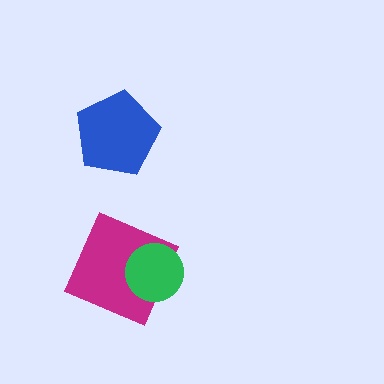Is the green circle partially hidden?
No, no other shape covers it.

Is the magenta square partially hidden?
Yes, it is partially covered by another shape.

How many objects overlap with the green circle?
1 object overlaps with the green circle.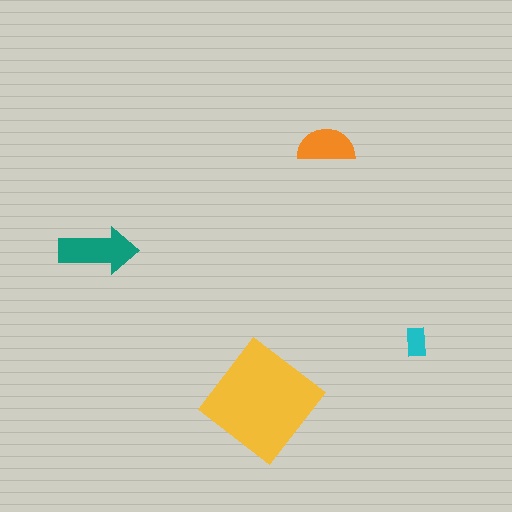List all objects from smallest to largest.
The cyan rectangle, the orange semicircle, the teal arrow, the yellow diamond.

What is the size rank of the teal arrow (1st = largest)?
2nd.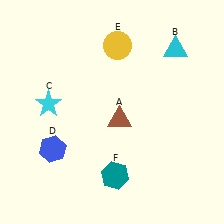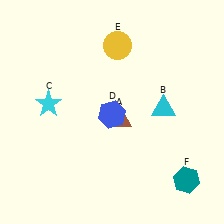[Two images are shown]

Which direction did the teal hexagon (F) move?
The teal hexagon (F) moved right.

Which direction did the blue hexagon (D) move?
The blue hexagon (D) moved right.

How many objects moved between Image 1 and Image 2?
3 objects moved between the two images.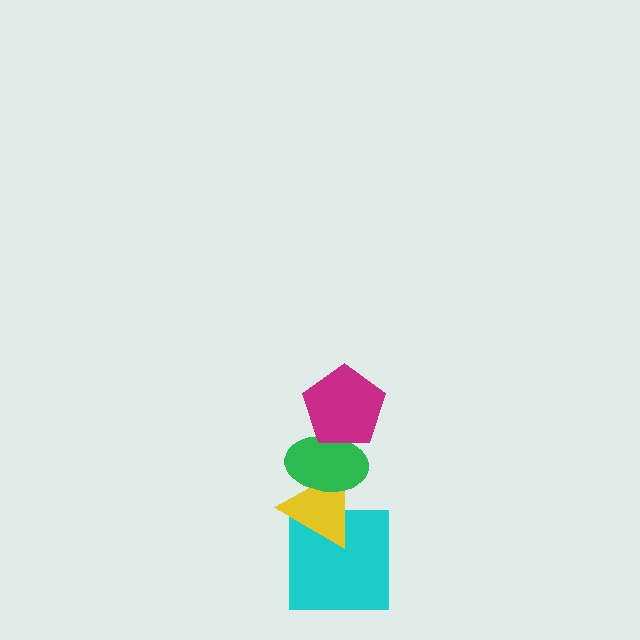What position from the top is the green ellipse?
The green ellipse is 2nd from the top.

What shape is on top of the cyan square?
The yellow triangle is on top of the cyan square.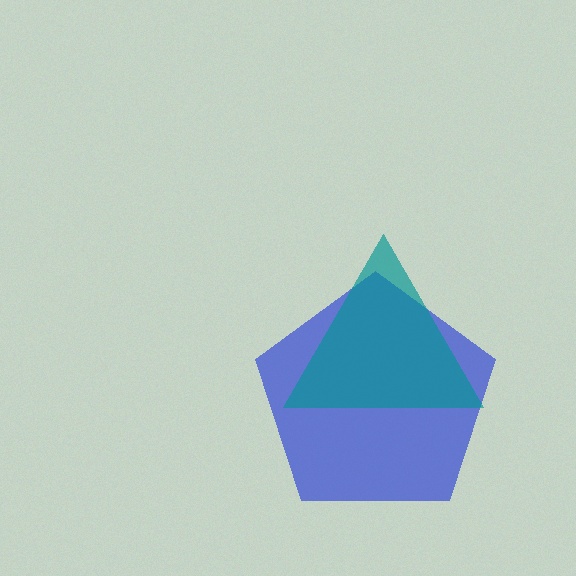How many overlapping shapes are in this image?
There are 2 overlapping shapes in the image.